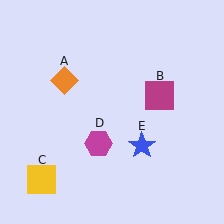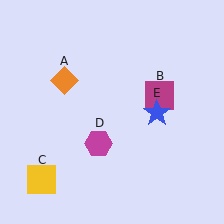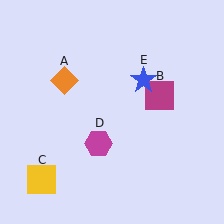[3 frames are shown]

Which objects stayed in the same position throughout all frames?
Orange diamond (object A) and magenta square (object B) and yellow square (object C) and magenta hexagon (object D) remained stationary.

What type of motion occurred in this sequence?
The blue star (object E) rotated counterclockwise around the center of the scene.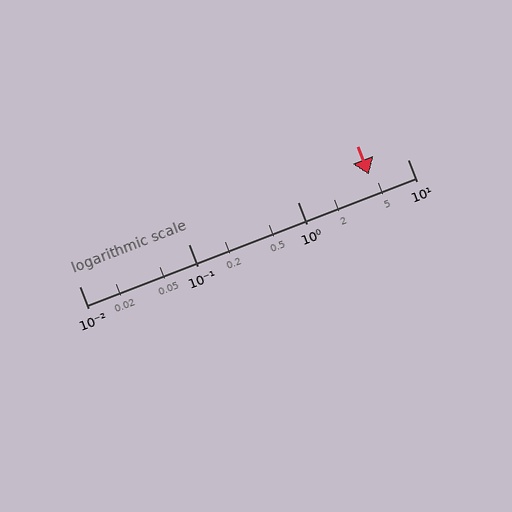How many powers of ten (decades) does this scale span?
The scale spans 3 decades, from 0.01 to 10.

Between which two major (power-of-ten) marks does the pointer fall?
The pointer is between 1 and 10.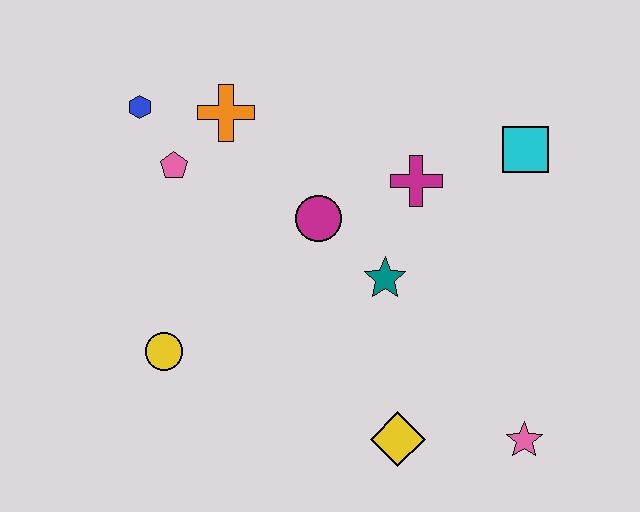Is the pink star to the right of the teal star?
Yes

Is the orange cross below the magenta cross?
No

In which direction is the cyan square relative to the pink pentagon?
The cyan square is to the right of the pink pentagon.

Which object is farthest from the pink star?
The blue hexagon is farthest from the pink star.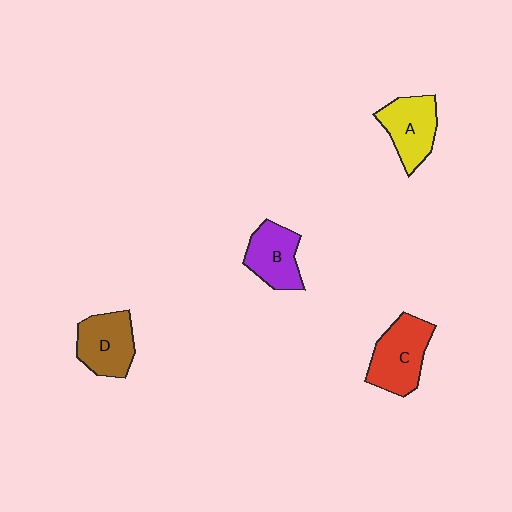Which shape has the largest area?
Shape C (red).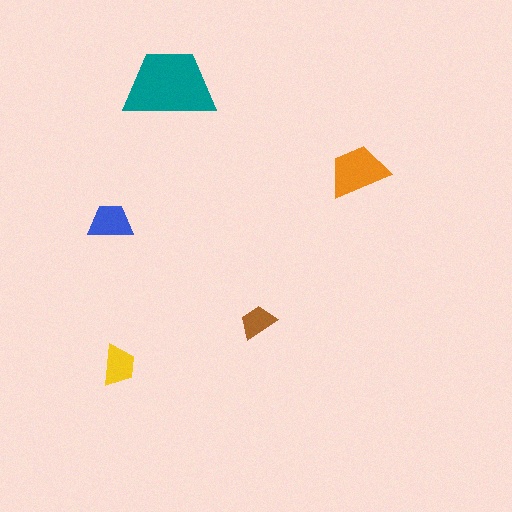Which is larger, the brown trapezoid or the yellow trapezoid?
The yellow one.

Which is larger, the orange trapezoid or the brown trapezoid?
The orange one.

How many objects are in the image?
There are 5 objects in the image.